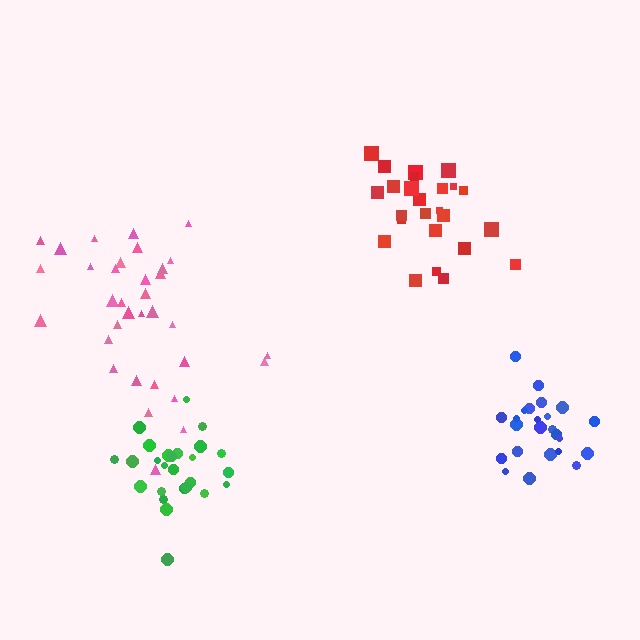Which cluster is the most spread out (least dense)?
Pink.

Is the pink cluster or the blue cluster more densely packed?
Blue.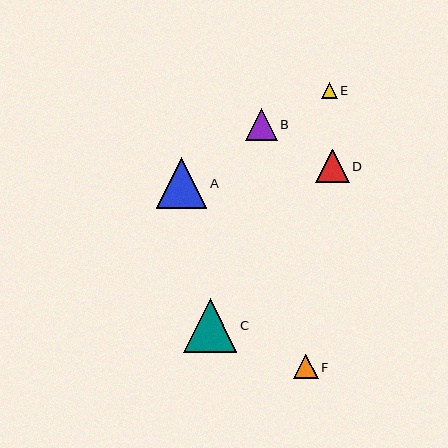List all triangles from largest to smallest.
From largest to smallest: C, A, D, B, F, E.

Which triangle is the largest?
Triangle C is the largest with a size of approximately 53 pixels.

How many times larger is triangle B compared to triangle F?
Triangle B is approximately 1.3 times the size of triangle F.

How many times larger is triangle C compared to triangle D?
Triangle C is approximately 1.6 times the size of triangle D.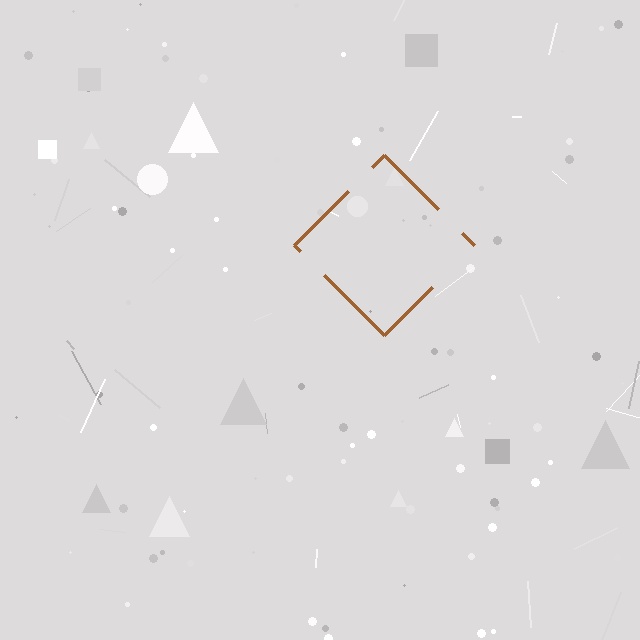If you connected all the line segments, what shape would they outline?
They would outline a diamond.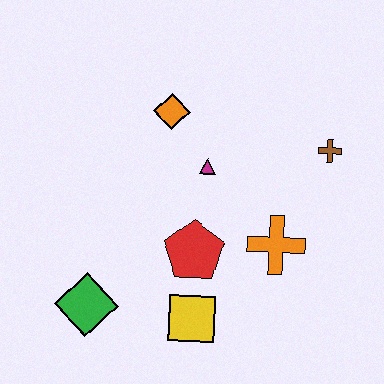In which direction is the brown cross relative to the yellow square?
The brown cross is above the yellow square.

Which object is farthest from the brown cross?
The green diamond is farthest from the brown cross.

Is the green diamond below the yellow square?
No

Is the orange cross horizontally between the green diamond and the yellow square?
No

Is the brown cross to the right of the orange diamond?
Yes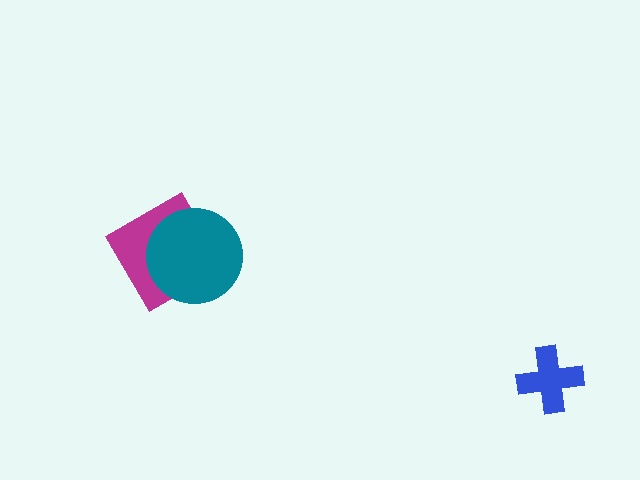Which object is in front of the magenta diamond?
The teal circle is in front of the magenta diamond.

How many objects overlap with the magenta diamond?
1 object overlaps with the magenta diamond.